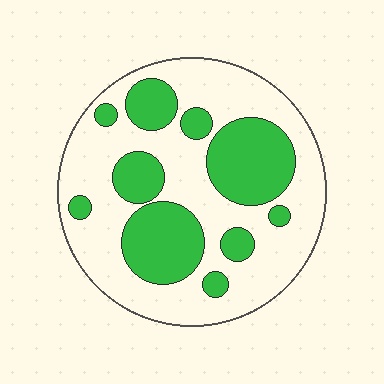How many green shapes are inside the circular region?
10.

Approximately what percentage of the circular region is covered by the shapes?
Approximately 35%.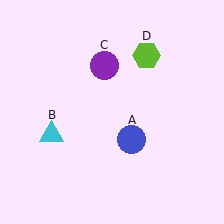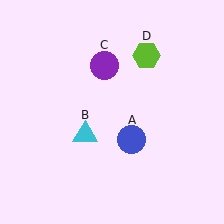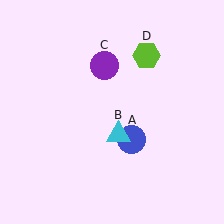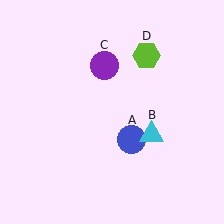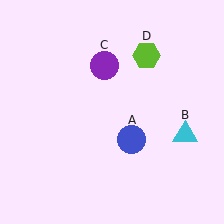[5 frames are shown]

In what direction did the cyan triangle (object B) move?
The cyan triangle (object B) moved right.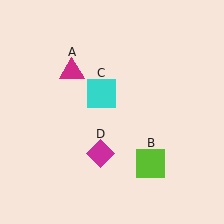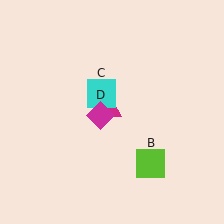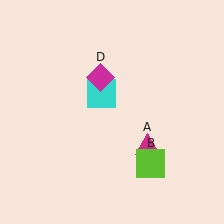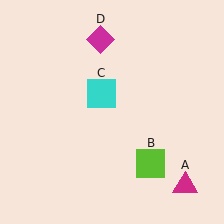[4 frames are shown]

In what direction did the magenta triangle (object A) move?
The magenta triangle (object A) moved down and to the right.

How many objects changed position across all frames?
2 objects changed position: magenta triangle (object A), magenta diamond (object D).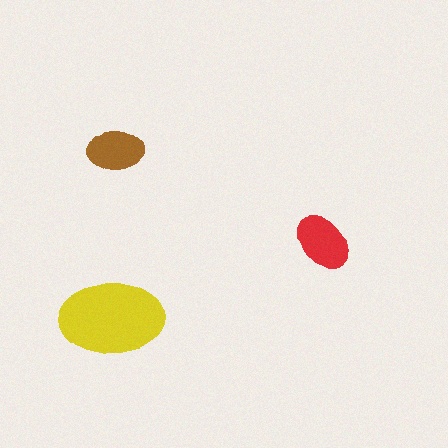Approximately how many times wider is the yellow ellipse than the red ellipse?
About 1.5 times wider.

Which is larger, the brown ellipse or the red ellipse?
The red one.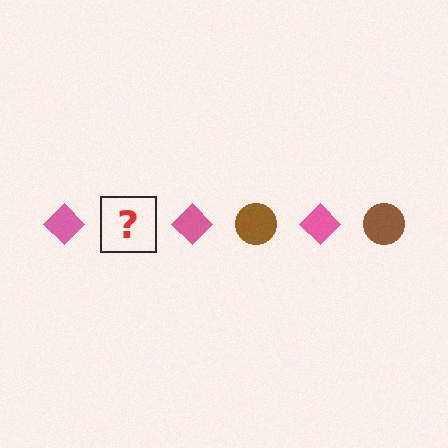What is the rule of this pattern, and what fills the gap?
The rule is that the pattern alternates between pink diamond and brown circle. The gap should be filled with a brown circle.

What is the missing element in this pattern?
The missing element is a brown circle.